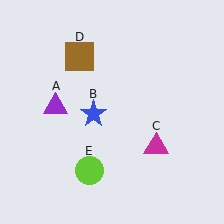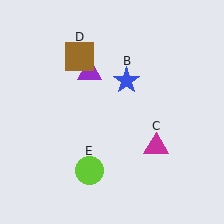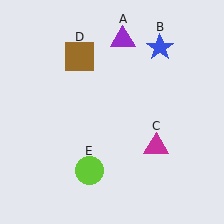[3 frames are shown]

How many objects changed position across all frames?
2 objects changed position: purple triangle (object A), blue star (object B).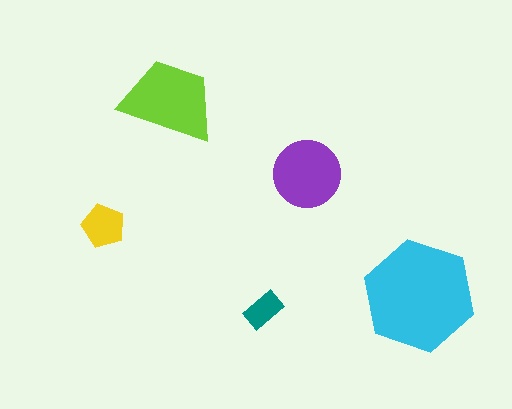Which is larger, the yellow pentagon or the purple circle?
The purple circle.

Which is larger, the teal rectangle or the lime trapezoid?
The lime trapezoid.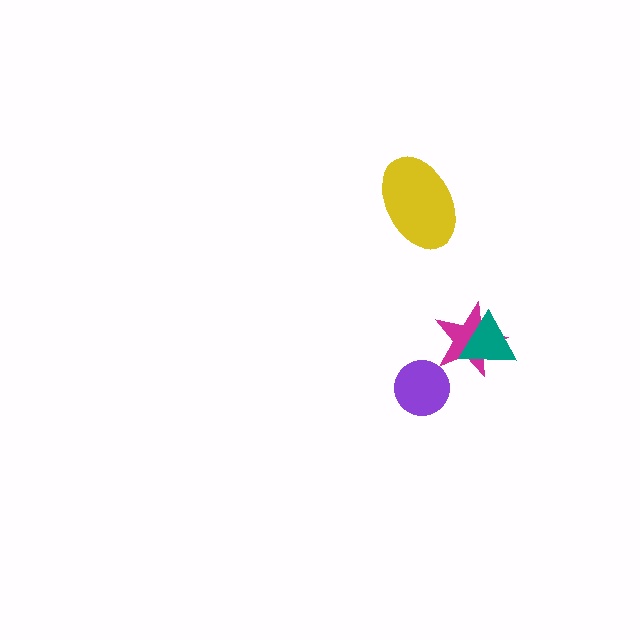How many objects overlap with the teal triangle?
1 object overlaps with the teal triangle.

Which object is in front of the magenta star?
The teal triangle is in front of the magenta star.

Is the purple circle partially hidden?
No, no other shape covers it.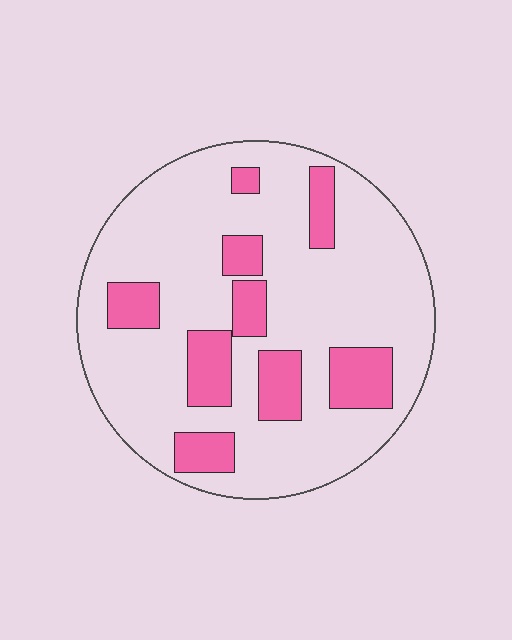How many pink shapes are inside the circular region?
9.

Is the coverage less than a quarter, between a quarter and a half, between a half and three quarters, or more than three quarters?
Less than a quarter.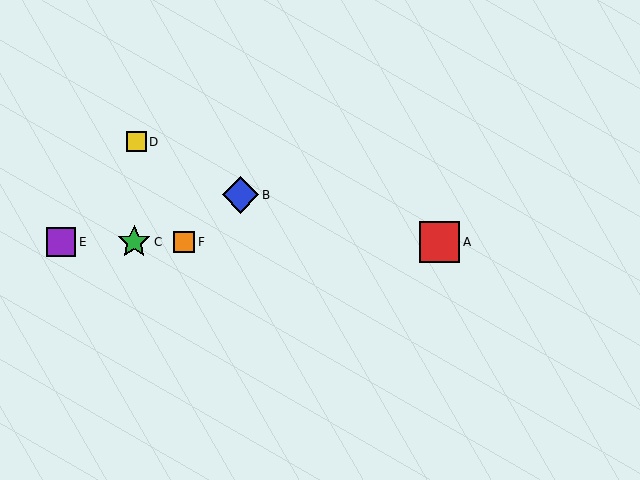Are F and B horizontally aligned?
No, F is at y≈242 and B is at y≈195.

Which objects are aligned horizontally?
Objects A, C, E, F are aligned horizontally.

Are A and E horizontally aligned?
Yes, both are at y≈242.